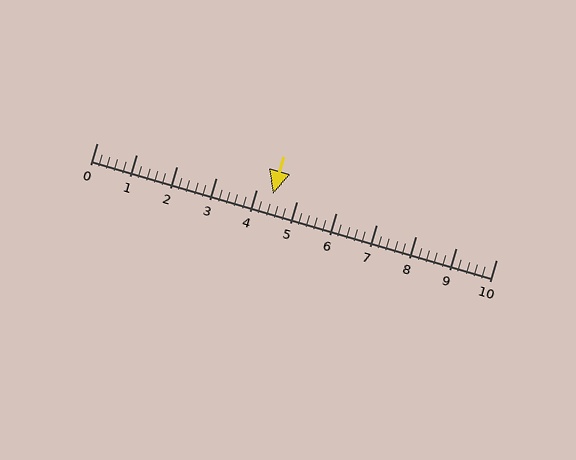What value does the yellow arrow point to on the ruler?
The yellow arrow points to approximately 4.4.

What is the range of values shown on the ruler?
The ruler shows values from 0 to 10.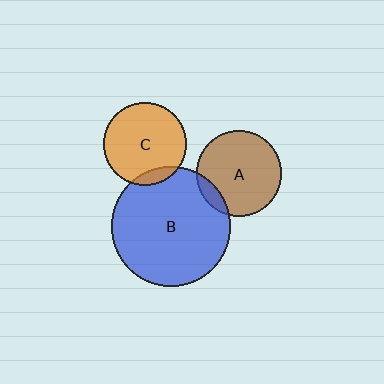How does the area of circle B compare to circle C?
Approximately 2.1 times.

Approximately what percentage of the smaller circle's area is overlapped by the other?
Approximately 10%.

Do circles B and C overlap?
Yes.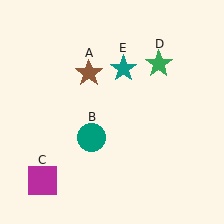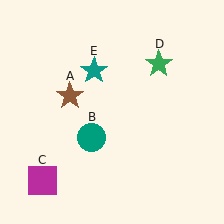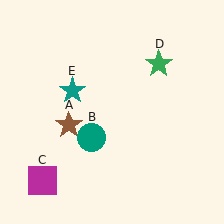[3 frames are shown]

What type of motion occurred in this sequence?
The brown star (object A), teal star (object E) rotated counterclockwise around the center of the scene.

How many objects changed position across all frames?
2 objects changed position: brown star (object A), teal star (object E).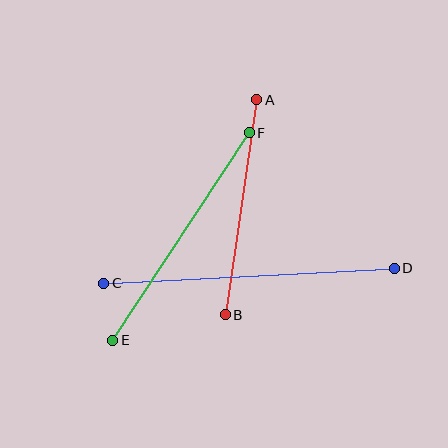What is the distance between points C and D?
The distance is approximately 291 pixels.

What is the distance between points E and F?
The distance is approximately 248 pixels.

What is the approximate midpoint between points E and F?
The midpoint is at approximately (181, 237) pixels.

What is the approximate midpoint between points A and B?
The midpoint is at approximately (241, 207) pixels.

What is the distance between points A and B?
The distance is approximately 217 pixels.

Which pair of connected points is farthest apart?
Points C and D are farthest apart.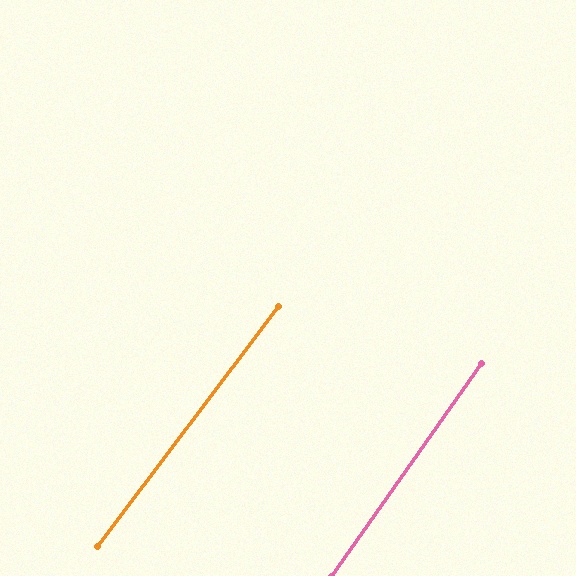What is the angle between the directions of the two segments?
Approximately 2 degrees.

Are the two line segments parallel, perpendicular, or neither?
Parallel — their directions differ by only 1.9°.